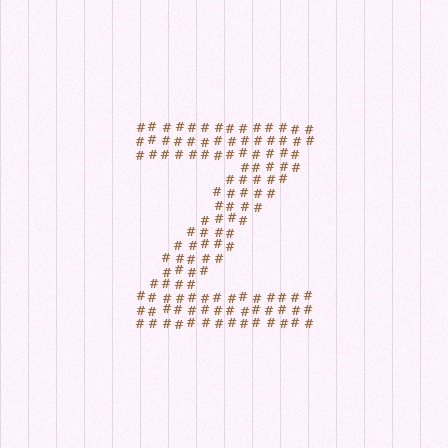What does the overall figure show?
The overall figure shows the letter Z.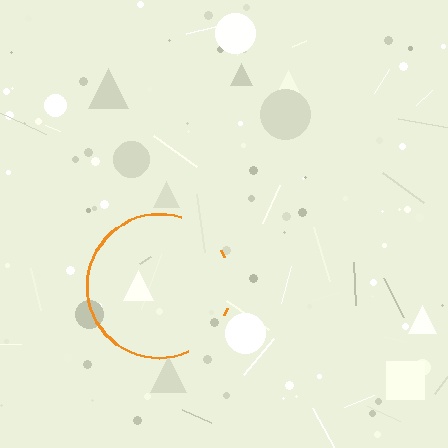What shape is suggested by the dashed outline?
The dashed outline suggests a circle.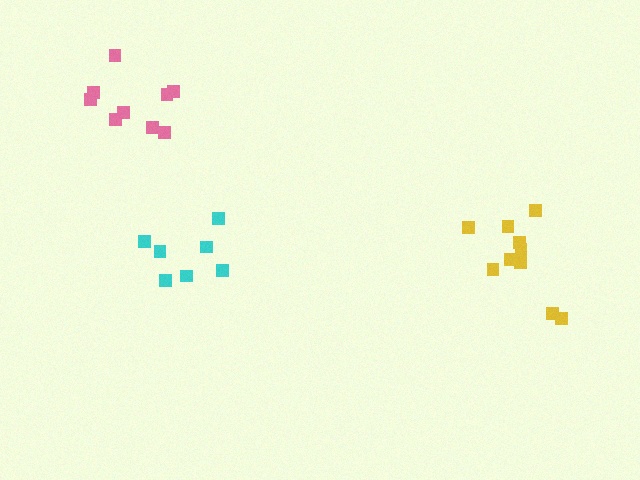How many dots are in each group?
Group 1: 7 dots, Group 2: 10 dots, Group 3: 9 dots (26 total).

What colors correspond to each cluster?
The clusters are colored: cyan, yellow, pink.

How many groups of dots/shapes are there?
There are 3 groups.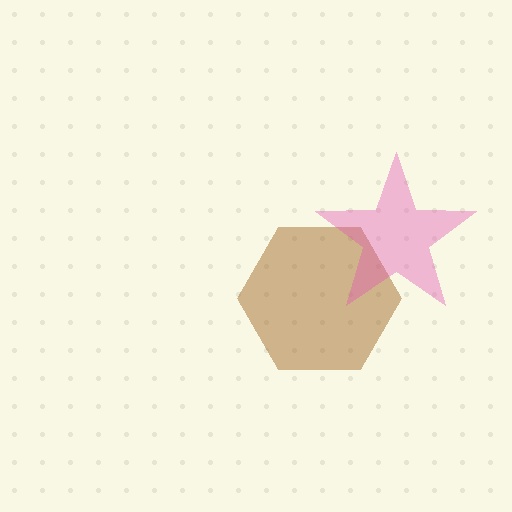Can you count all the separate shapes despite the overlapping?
Yes, there are 2 separate shapes.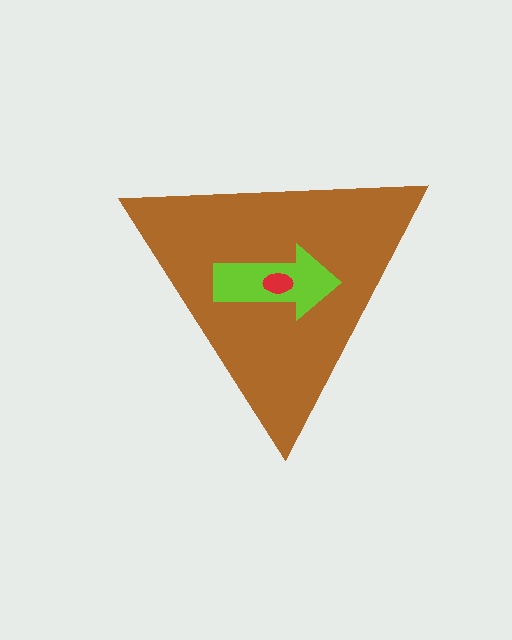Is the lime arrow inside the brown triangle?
Yes.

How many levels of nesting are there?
3.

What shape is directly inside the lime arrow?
The red ellipse.